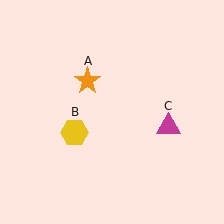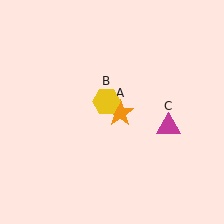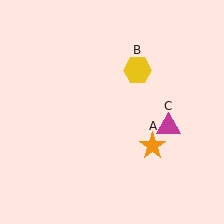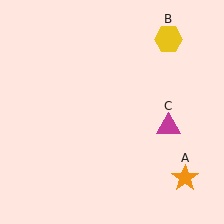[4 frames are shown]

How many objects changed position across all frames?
2 objects changed position: orange star (object A), yellow hexagon (object B).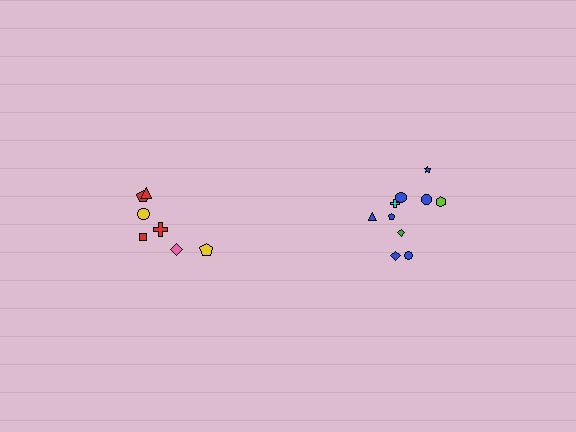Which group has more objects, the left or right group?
The right group.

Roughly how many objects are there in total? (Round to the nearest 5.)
Roughly 15 objects in total.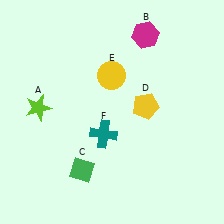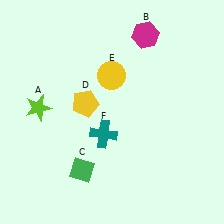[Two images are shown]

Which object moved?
The yellow pentagon (D) moved left.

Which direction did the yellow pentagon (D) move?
The yellow pentagon (D) moved left.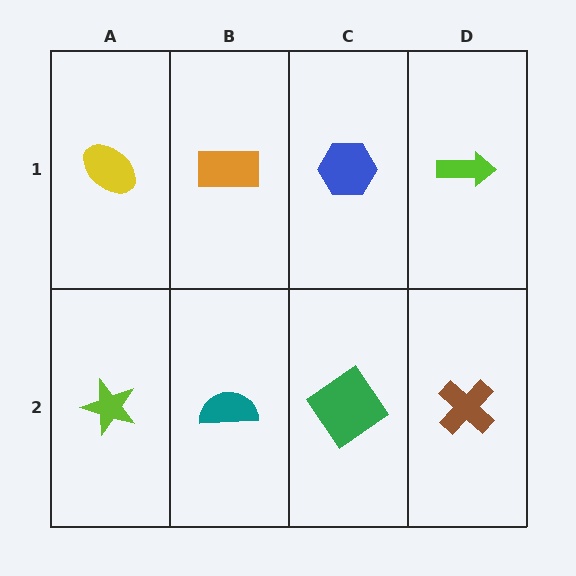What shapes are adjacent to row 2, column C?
A blue hexagon (row 1, column C), a teal semicircle (row 2, column B), a brown cross (row 2, column D).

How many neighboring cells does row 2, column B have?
3.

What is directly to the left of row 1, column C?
An orange rectangle.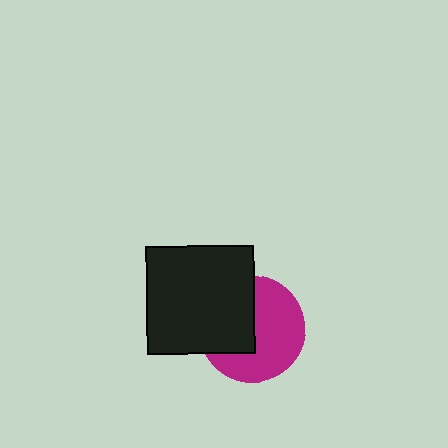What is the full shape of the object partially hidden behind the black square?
The partially hidden object is a magenta circle.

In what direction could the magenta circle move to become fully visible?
The magenta circle could move right. That would shift it out from behind the black square entirely.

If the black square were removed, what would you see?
You would see the complete magenta circle.